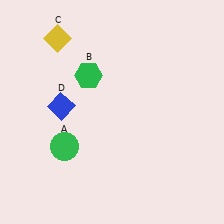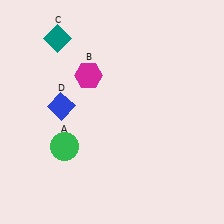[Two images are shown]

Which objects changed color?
B changed from green to magenta. C changed from yellow to teal.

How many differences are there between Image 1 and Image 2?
There are 2 differences between the two images.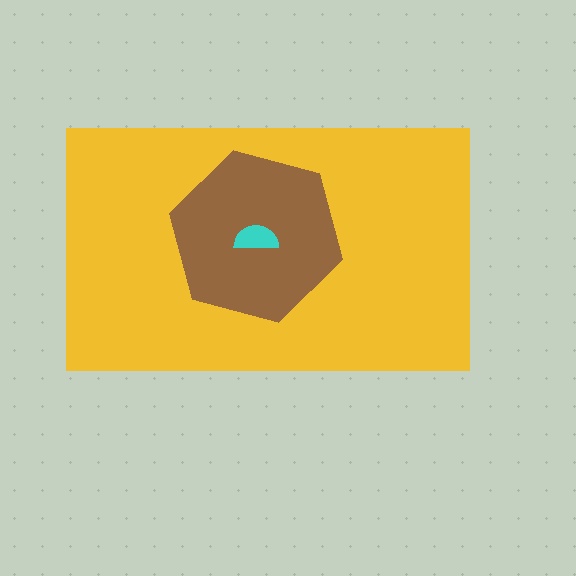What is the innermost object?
The cyan semicircle.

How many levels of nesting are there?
3.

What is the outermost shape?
The yellow rectangle.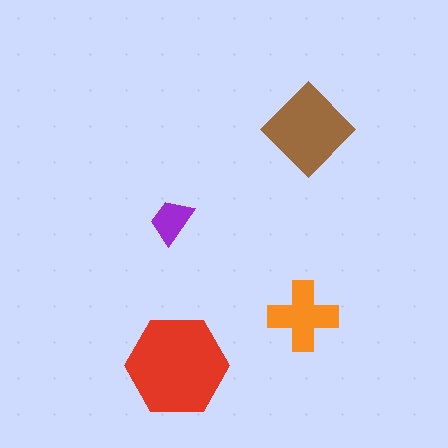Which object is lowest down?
The red hexagon is bottommost.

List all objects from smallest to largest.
The purple trapezoid, the orange cross, the brown diamond, the red hexagon.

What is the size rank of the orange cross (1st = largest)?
3rd.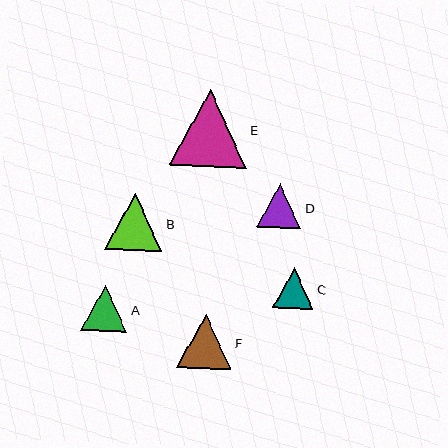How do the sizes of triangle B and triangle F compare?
Triangle B and triangle F are approximately the same size.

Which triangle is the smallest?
Triangle C is the smallest with a size of approximately 40 pixels.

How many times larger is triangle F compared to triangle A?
Triangle F is approximately 1.2 times the size of triangle A.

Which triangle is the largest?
Triangle E is the largest with a size of approximately 77 pixels.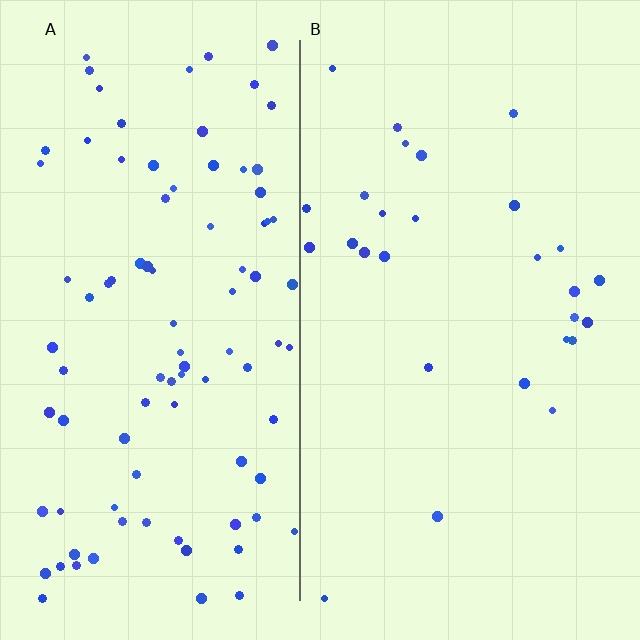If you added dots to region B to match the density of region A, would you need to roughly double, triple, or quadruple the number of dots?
Approximately triple.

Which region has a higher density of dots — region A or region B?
A (the left).